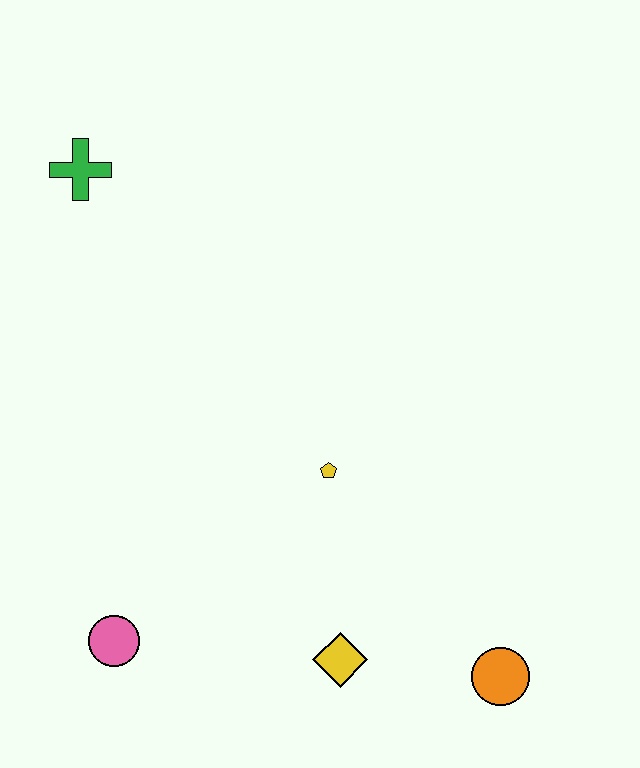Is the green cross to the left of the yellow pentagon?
Yes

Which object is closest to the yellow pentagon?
The yellow diamond is closest to the yellow pentagon.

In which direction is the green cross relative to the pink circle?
The green cross is above the pink circle.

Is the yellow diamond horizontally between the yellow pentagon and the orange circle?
Yes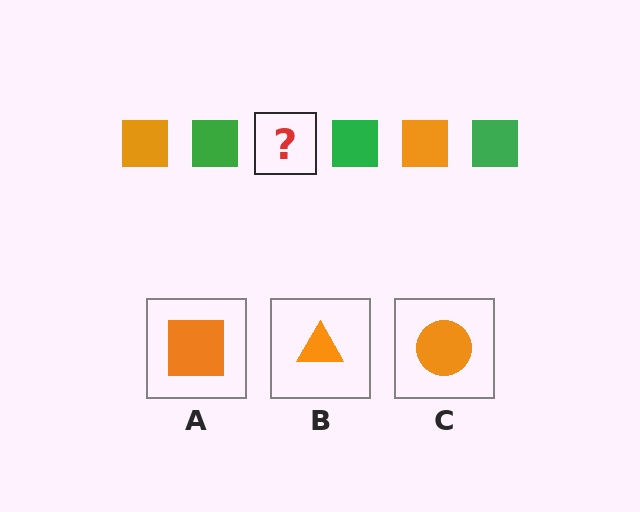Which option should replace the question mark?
Option A.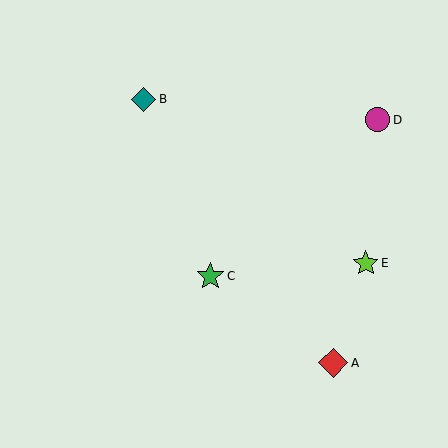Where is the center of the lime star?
The center of the lime star is at (366, 263).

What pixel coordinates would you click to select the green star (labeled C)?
Click at (210, 276) to select the green star C.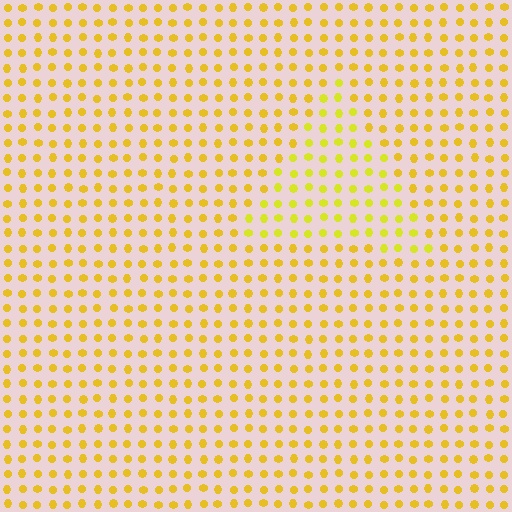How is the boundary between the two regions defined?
The boundary is defined purely by a slight shift in hue (about 18 degrees). Spacing, size, and orientation are identical on both sides.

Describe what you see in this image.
The image is filled with small yellow elements in a uniform arrangement. A triangle-shaped region is visible where the elements are tinted to a slightly different hue, forming a subtle color boundary.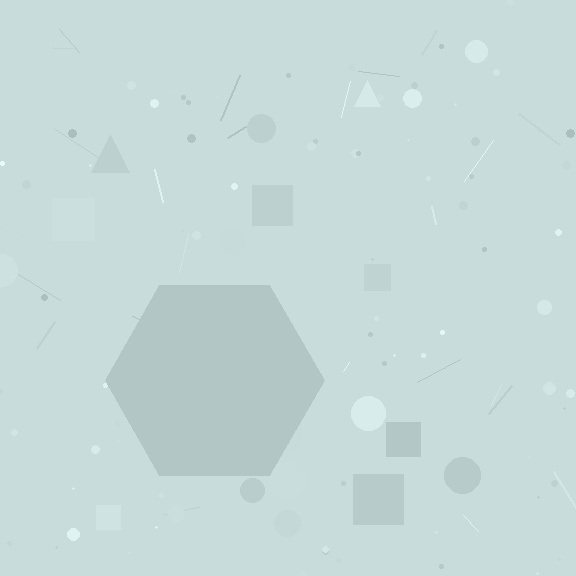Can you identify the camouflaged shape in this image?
The camouflaged shape is a hexagon.